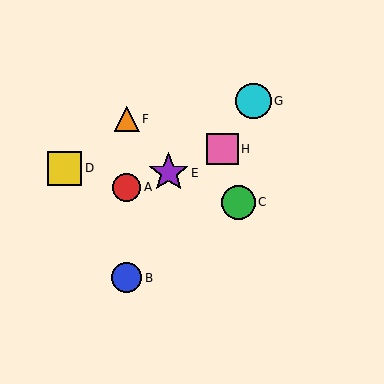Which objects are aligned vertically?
Objects A, B, F are aligned vertically.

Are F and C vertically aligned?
No, F is at x≈127 and C is at x≈238.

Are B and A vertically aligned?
Yes, both are at x≈127.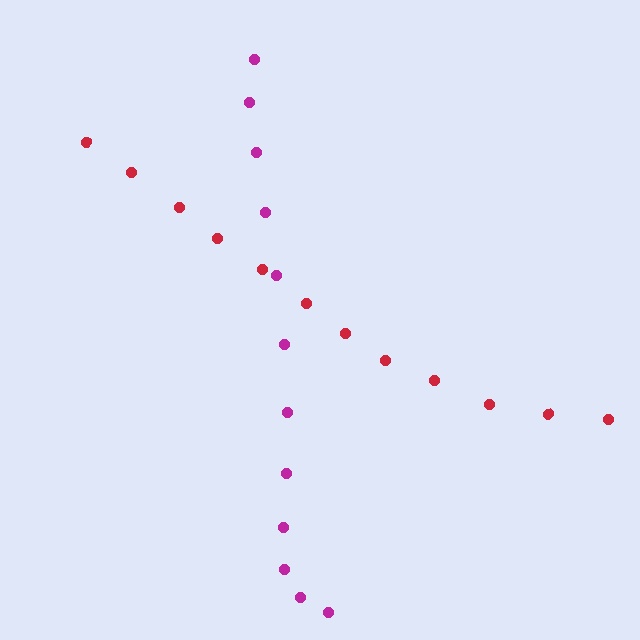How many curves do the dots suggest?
There are 2 distinct paths.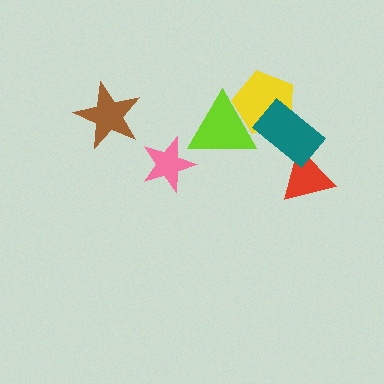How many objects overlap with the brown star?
0 objects overlap with the brown star.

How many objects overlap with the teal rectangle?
2 objects overlap with the teal rectangle.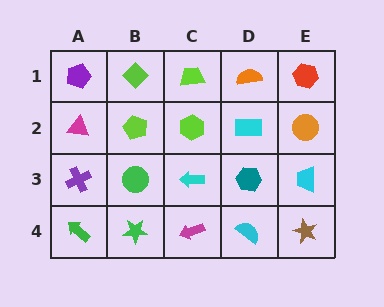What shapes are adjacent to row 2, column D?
An orange semicircle (row 1, column D), a teal hexagon (row 3, column D), a lime hexagon (row 2, column C), an orange circle (row 2, column E).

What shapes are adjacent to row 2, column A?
A purple pentagon (row 1, column A), a purple cross (row 3, column A), a lime pentagon (row 2, column B).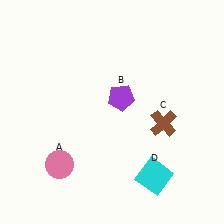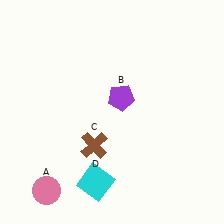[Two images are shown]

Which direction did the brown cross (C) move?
The brown cross (C) moved left.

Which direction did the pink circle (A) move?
The pink circle (A) moved down.